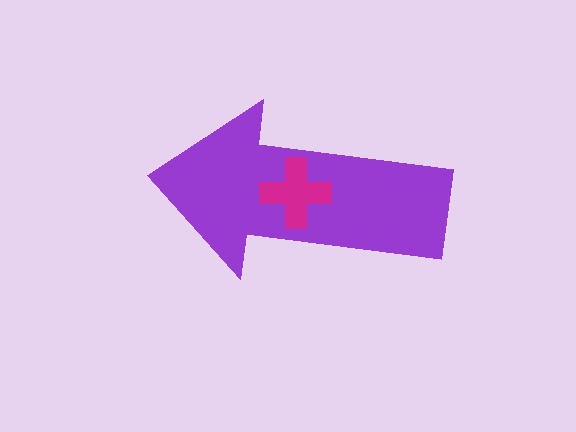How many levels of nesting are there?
2.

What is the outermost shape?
The purple arrow.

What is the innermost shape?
The magenta cross.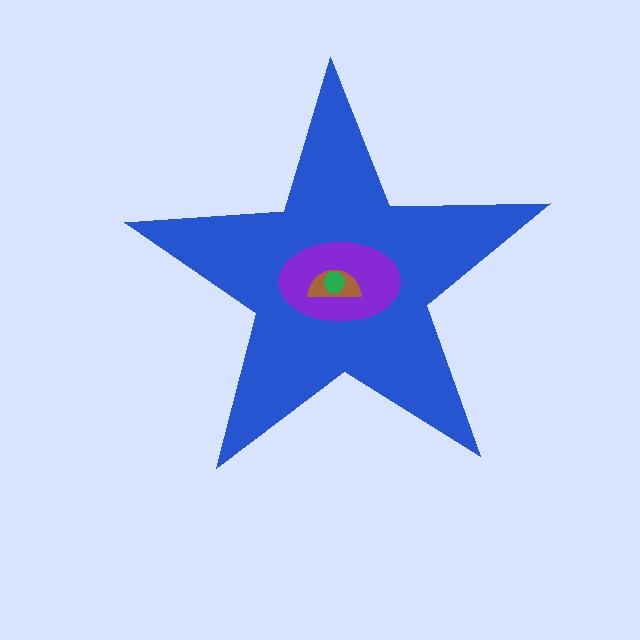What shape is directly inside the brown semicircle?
The green hexagon.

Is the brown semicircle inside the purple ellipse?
Yes.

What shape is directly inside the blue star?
The purple ellipse.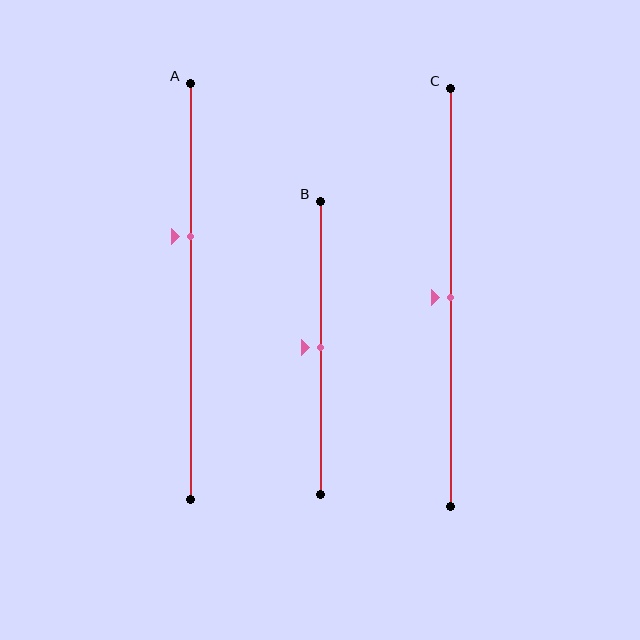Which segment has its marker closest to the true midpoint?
Segment B has its marker closest to the true midpoint.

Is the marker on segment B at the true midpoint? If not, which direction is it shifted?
Yes, the marker on segment B is at the true midpoint.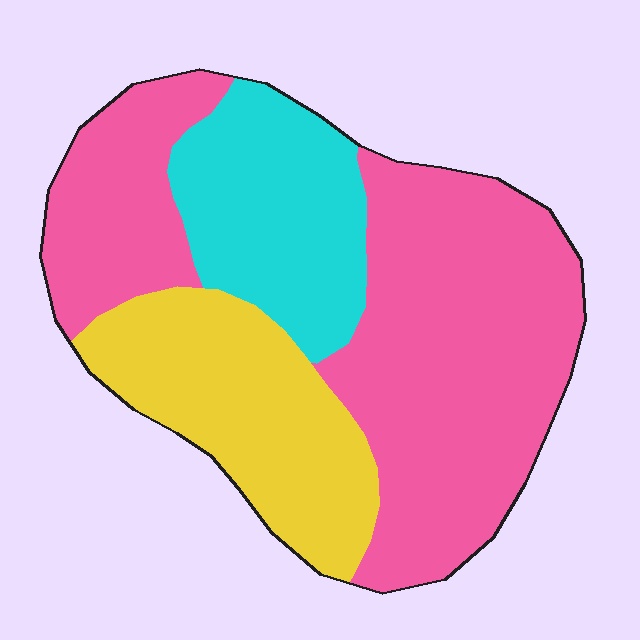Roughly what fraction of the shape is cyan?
Cyan covers 20% of the shape.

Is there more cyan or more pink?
Pink.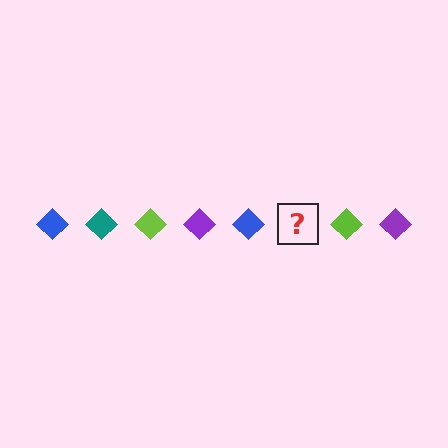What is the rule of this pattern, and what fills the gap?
The rule is that the pattern cycles through blue, teal, lime, purple diamonds. The gap should be filled with a teal diamond.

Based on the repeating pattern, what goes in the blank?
The blank should be a teal diamond.